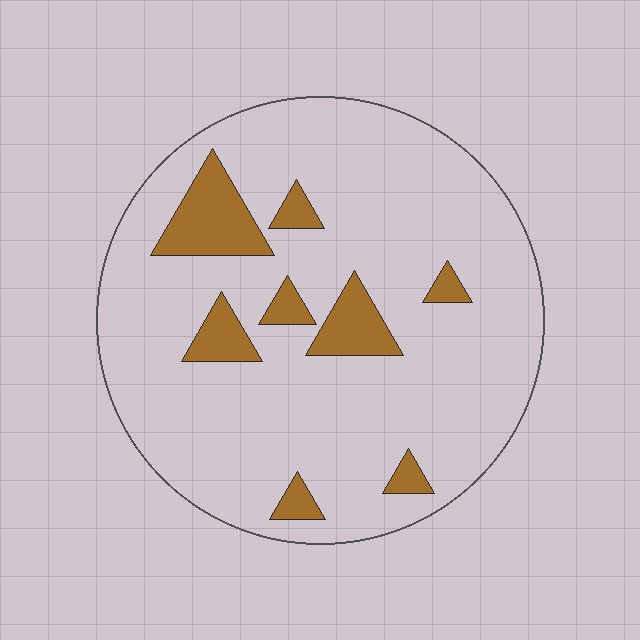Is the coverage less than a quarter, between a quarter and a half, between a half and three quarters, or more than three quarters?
Less than a quarter.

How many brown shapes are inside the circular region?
8.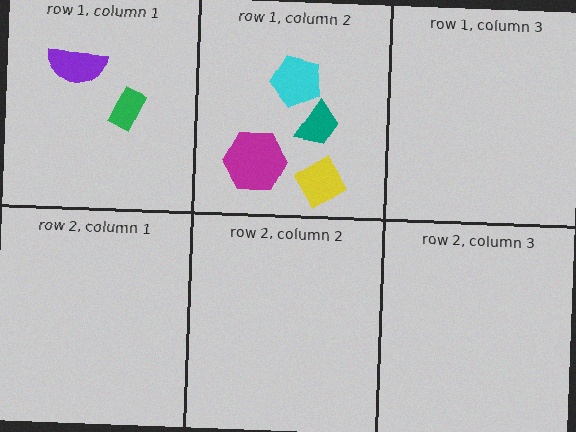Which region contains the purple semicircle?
The row 1, column 1 region.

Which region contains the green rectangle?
The row 1, column 1 region.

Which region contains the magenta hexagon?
The row 1, column 2 region.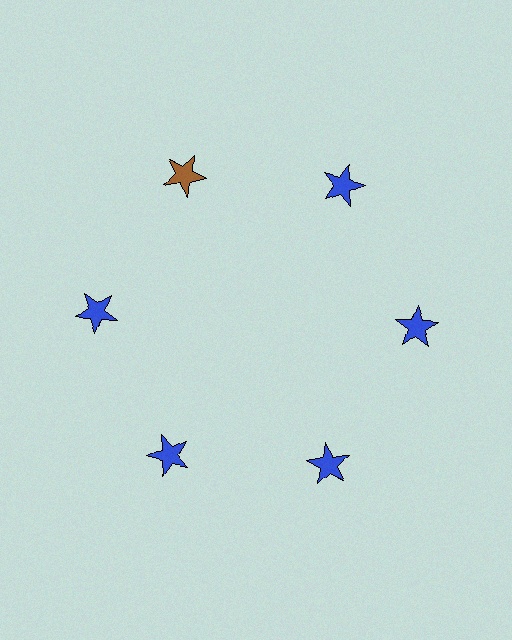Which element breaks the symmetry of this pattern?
The brown star at roughly the 11 o'clock position breaks the symmetry. All other shapes are blue stars.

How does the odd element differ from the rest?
It has a different color: brown instead of blue.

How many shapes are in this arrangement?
There are 6 shapes arranged in a ring pattern.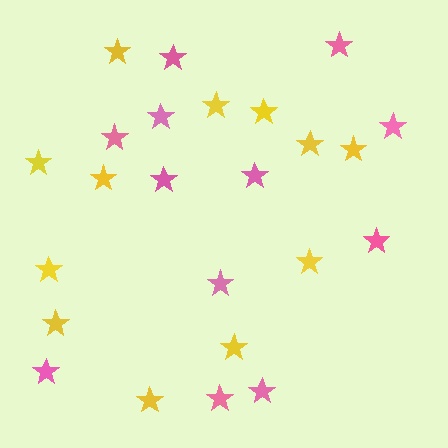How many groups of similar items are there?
There are 2 groups: one group of pink stars (12) and one group of yellow stars (12).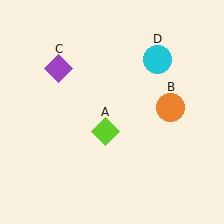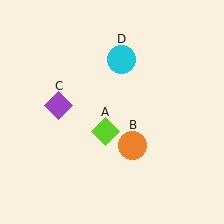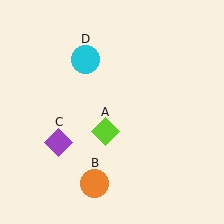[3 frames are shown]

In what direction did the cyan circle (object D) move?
The cyan circle (object D) moved left.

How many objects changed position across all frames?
3 objects changed position: orange circle (object B), purple diamond (object C), cyan circle (object D).